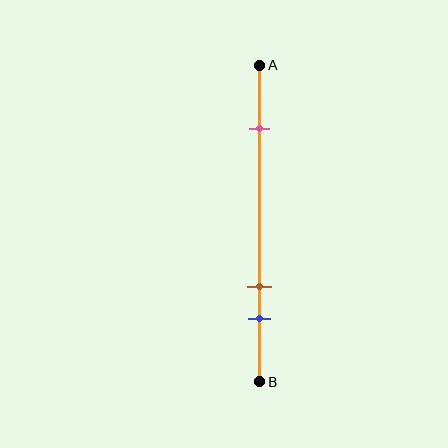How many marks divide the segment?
There are 3 marks dividing the segment.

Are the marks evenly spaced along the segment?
No, the marks are not evenly spaced.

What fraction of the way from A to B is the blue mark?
The blue mark is approximately 80% (0.8) of the way from A to B.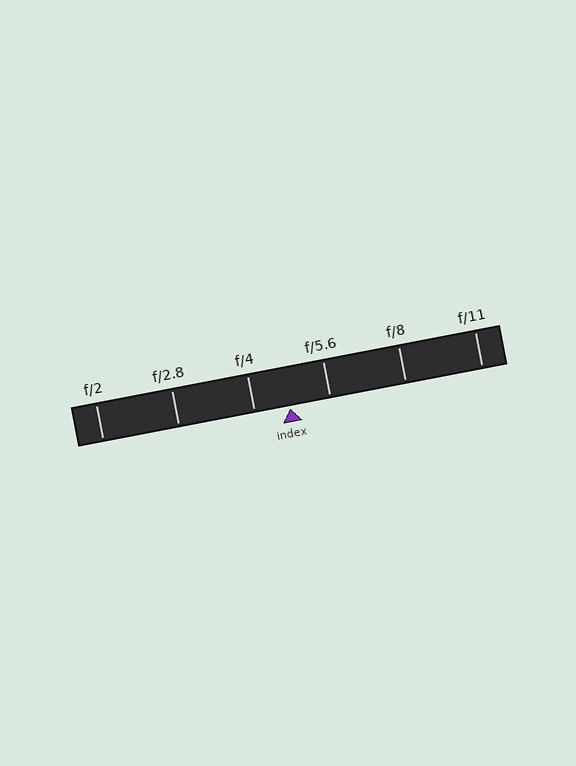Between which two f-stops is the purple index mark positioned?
The index mark is between f/4 and f/5.6.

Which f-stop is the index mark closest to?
The index mark is closest to f/4.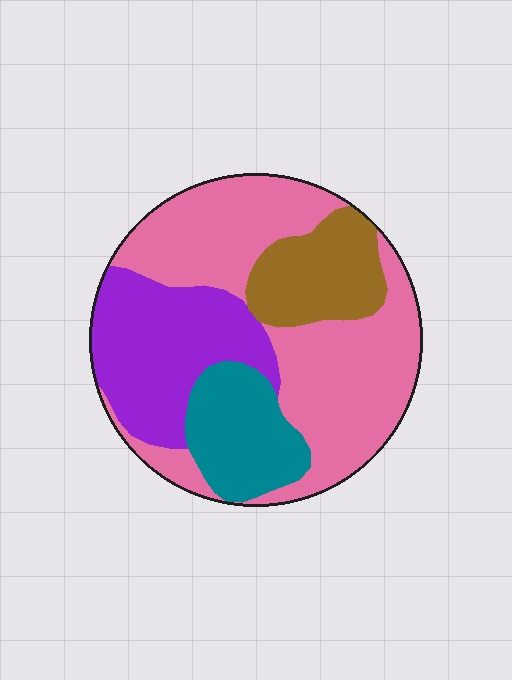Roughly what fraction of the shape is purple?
Purple takes up about one quarter (1/4) of the shape.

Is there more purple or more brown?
Purple.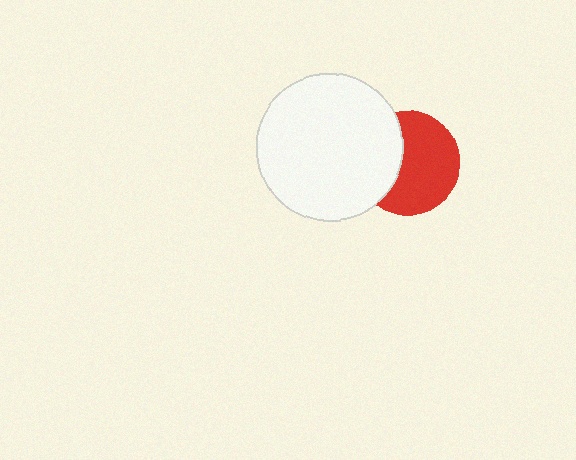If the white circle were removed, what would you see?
You would see the complete red circle.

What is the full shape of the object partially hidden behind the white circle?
The partially hidden object is a red circle.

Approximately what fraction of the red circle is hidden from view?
Roughly 36% of the red circle is hidden behind the white circle.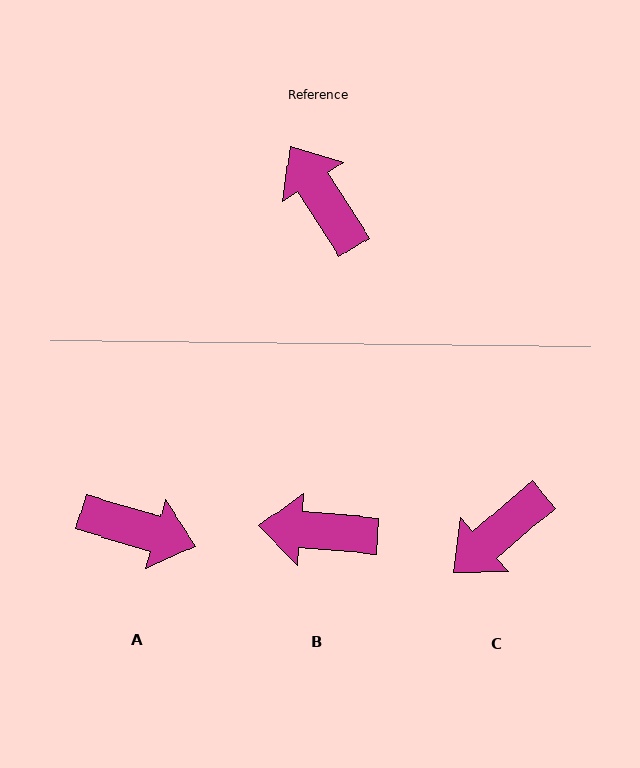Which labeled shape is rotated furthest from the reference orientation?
A, about 139 degrees away.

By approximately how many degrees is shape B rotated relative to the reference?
Approximately 52 degrees counter-clockwise.